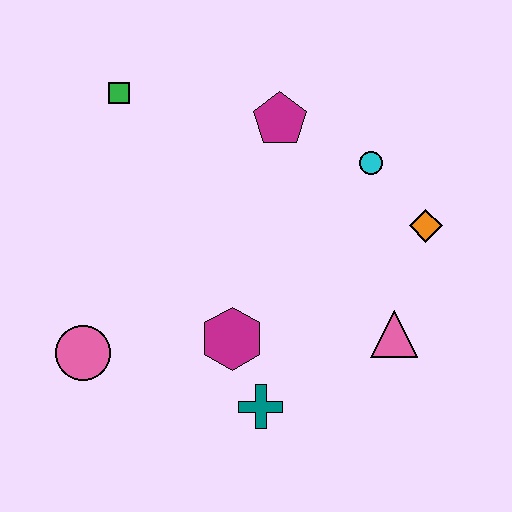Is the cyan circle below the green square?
Yes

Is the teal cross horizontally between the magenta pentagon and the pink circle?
Yes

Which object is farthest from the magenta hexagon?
The green square is farthest from the magenta hexagon.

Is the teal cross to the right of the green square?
Yes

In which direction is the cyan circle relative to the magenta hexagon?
The cyan circle is above the magenta hexagon.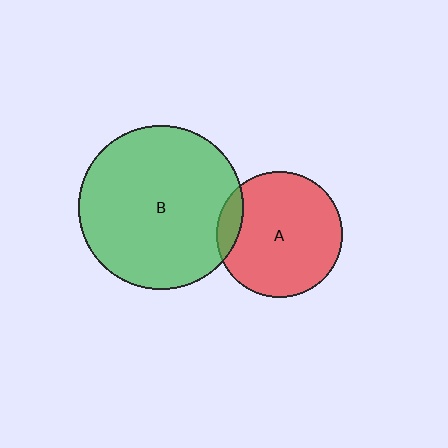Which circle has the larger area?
Circle B (green).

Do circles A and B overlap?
Yes.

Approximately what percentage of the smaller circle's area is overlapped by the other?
Approximately 10%.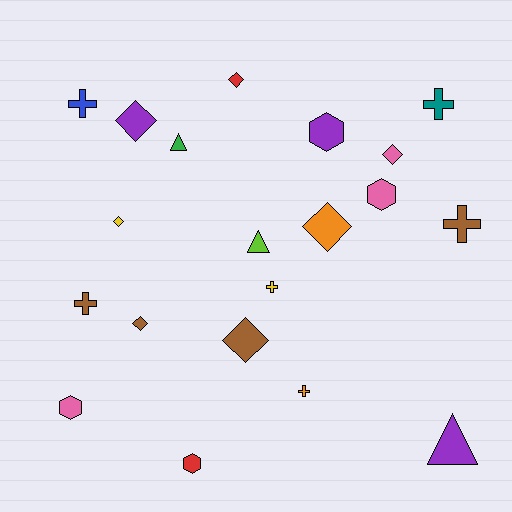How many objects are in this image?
There are 20 objects.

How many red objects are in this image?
There are 2 red objects.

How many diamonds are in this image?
There are 7 diamonds.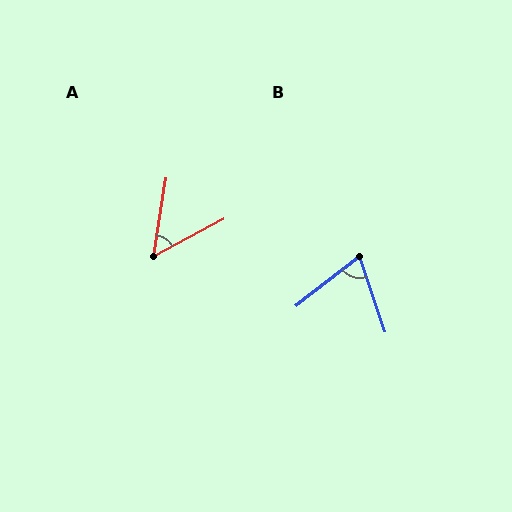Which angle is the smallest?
A, at approximately 53 degrees.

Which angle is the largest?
B, at approximately 71 degrees.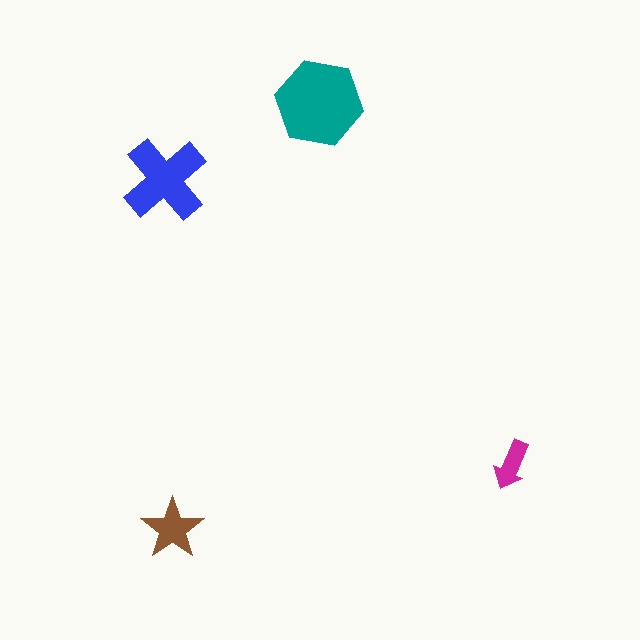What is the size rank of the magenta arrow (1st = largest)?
4th.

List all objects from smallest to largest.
The magenta arrow, the brown star, the blue cross, the teal hexagon.